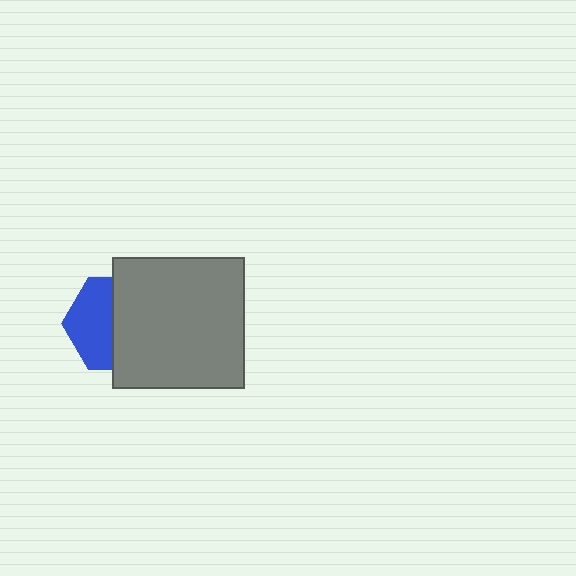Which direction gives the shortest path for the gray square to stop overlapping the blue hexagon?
Moving right gives the shortest separation.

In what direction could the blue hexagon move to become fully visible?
The blue hexagon could move left. That would shift it out from behind the gray square entirely.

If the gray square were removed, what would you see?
You would see the complete blue hexagon.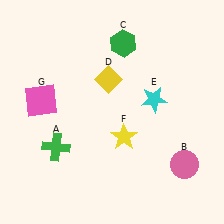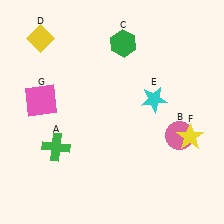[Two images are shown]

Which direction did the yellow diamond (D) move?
The yellow diamond (D) moved left.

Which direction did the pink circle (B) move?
The pink circle (B) moved up.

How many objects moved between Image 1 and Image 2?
3 objects moved between the two images.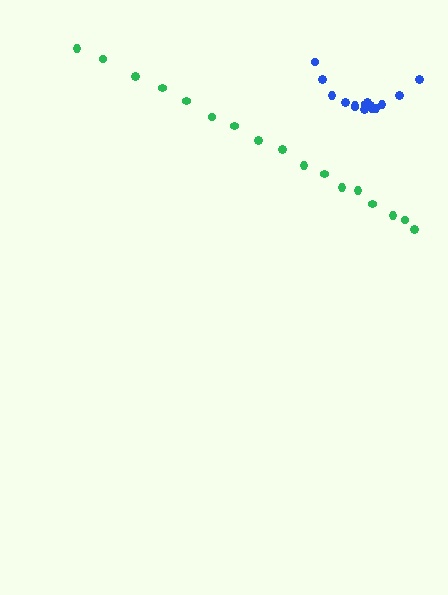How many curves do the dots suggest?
There are 2 distinct paths.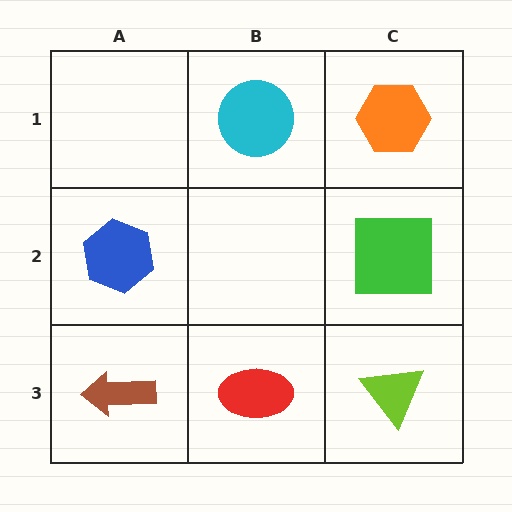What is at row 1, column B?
A cyan circle.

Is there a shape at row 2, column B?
No, that cell is empty.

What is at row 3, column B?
A red ellipse.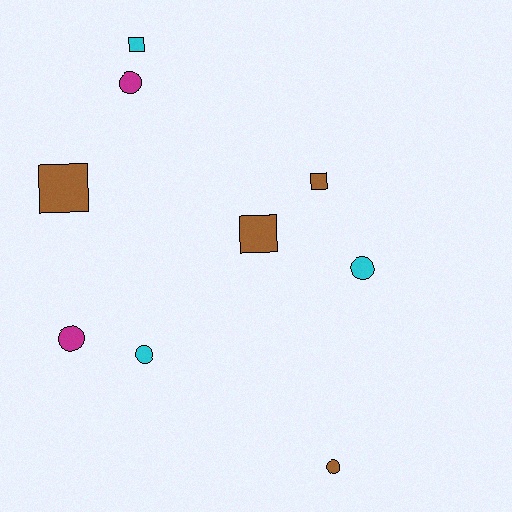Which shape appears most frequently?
Circle, with 5 objects.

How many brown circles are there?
There is 1 brown circle.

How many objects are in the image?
There are 9 objects.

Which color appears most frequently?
Brown, with 4 objects.